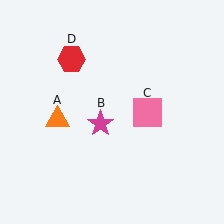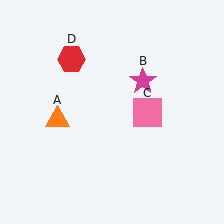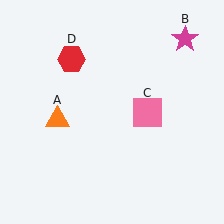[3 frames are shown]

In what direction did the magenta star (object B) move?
The magenta star (object B) moved up and to the right.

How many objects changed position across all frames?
1 object changed position: magenta star (object B).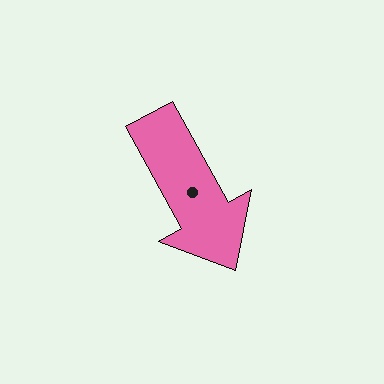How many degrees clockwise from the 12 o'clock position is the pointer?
Approximately 151 degrees.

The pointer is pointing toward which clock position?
Roughly 5 o'clock.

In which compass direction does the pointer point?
Southeast.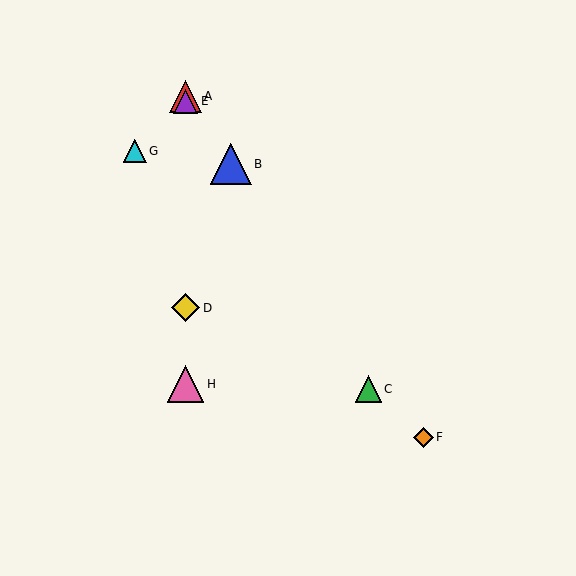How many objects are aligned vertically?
4 objects (A, D, E, H) are aligned vertically.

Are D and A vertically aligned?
Yes, both are at x≈185.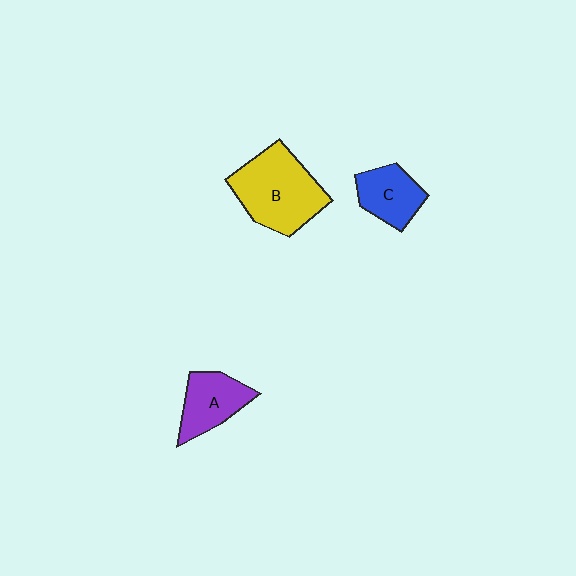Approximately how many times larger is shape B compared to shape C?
Approximately 1.8 times.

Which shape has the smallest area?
Shape C (blue).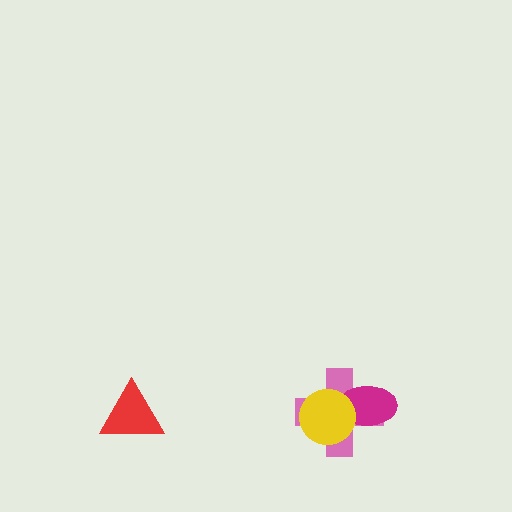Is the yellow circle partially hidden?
No, no other shape covers it.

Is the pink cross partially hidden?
Yes, it is partially covered by another shape.